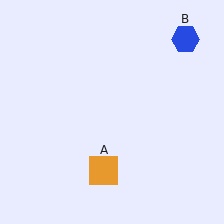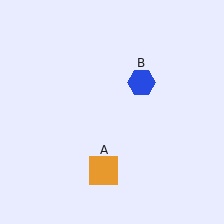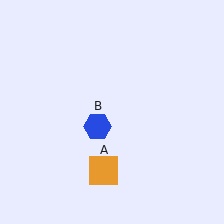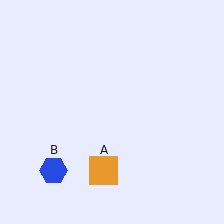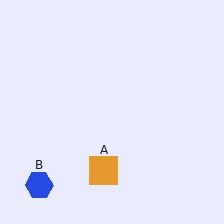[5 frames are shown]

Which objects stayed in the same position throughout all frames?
Orange square (object A) remained stationary.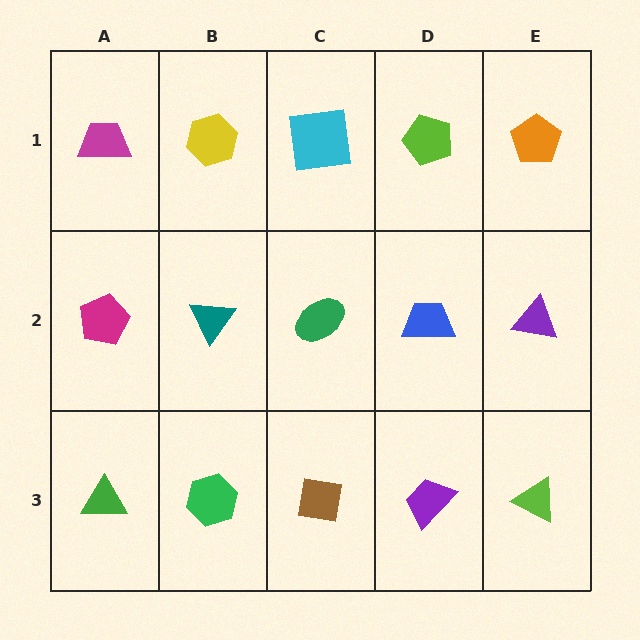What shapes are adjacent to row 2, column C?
A cyan square (row 1, column C), a brown square (row 3, column C), a teal triangle (row 2, column B), a blue trapezoid (row 2, column D).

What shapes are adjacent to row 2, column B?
A yellow hexagon (row 1, column B), a green hexagon (row 3, column B), a magenta pentagon (row 2, column A), a green ellipse (row 2, column C).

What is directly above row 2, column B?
A yellow hexagon.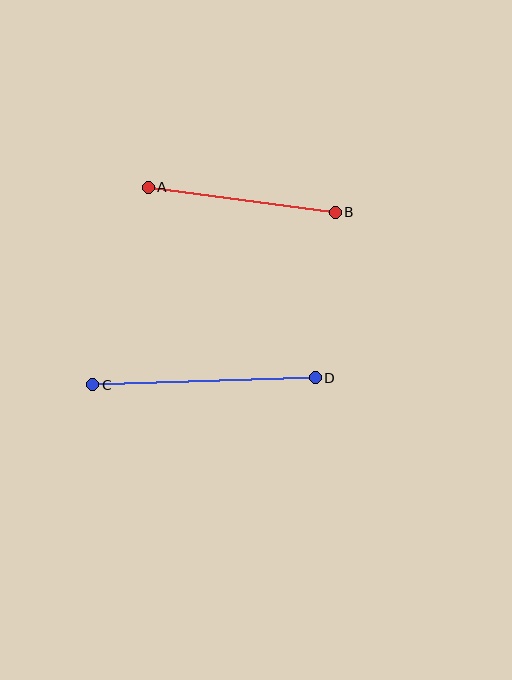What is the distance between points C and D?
The distance is approximately 223 pixels.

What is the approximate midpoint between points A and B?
The midpoint is at approximately (242, 200) pixels.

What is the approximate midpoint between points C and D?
The midpoint is at approximately (204, 381) pixels.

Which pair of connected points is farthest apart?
Points C and D are farthest apart.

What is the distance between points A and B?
The distance is approximately 189 pixels.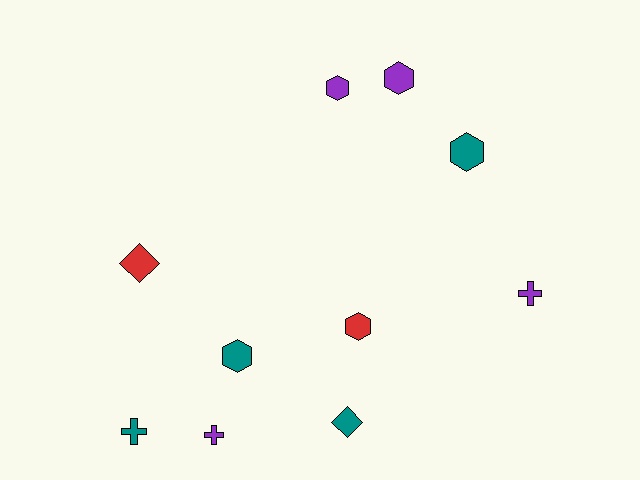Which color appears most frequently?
Purple, with 4 objects.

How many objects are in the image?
There are 10 objects.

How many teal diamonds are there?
There is 1 teal diamond.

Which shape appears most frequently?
Hexagon, with 5 objects.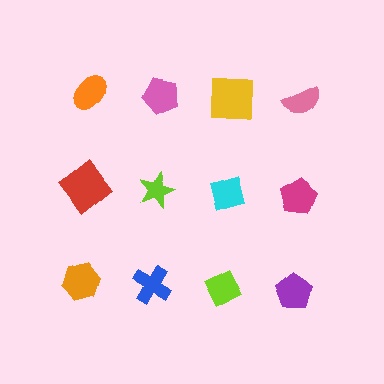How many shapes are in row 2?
4 shapes.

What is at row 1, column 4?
A pink semicircle.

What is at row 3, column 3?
A lime diamond.